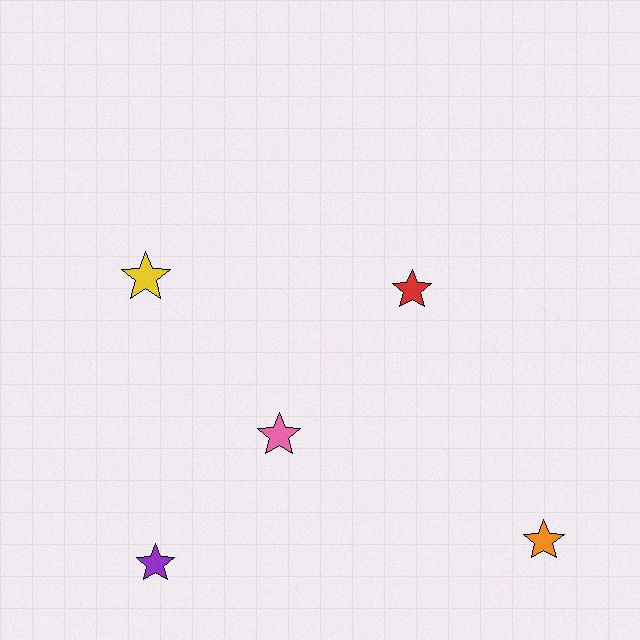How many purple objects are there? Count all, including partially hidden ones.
There is 1 purple object.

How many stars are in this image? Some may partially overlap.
There are 5 stars.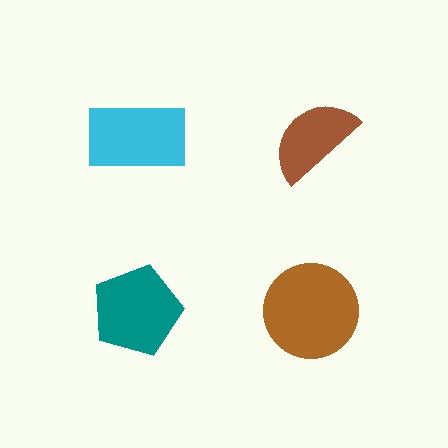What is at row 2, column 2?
A brown circle.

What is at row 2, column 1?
A teal pentagon.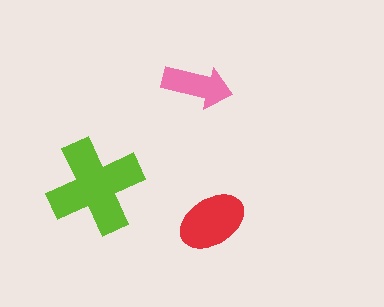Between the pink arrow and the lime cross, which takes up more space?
The lime cross.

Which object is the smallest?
The pink arrow.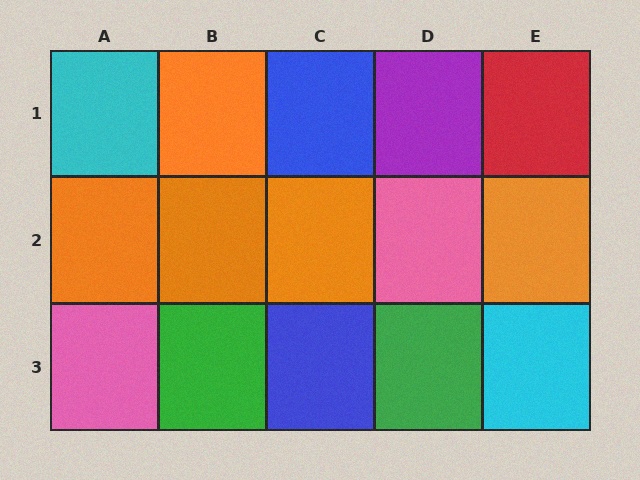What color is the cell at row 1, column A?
Cyan.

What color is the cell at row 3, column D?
Green.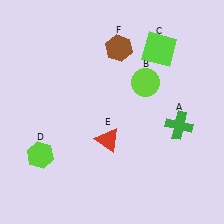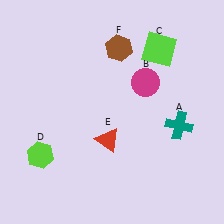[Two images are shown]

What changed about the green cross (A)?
In Image 1, A is green. In Image 2, it changed to teal.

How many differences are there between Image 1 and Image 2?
There are 2 differences between the two images.